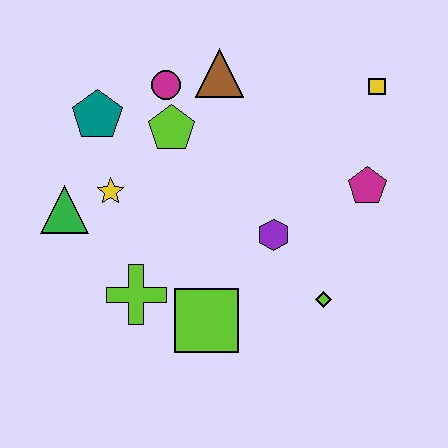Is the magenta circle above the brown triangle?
No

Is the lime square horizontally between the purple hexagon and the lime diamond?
No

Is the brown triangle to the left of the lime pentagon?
No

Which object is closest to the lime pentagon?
The magenta circle is closest to the lime pentagon.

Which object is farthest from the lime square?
The yellow square is farthest from the lime square.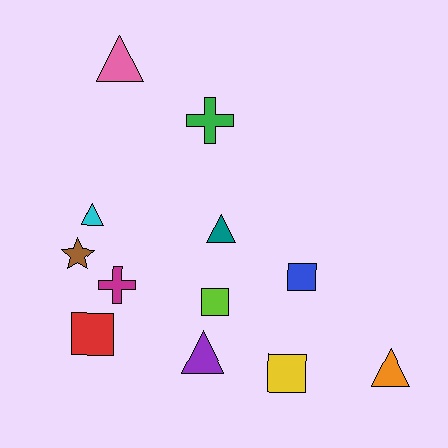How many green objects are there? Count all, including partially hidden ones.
There is 1 green object.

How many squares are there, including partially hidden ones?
There are 4 squares.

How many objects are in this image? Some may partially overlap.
There are 12 objects.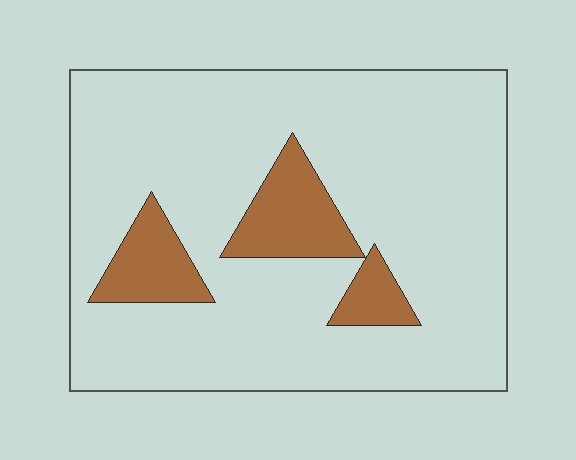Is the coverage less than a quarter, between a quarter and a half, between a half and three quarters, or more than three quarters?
Less than a quarter.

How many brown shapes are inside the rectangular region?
3.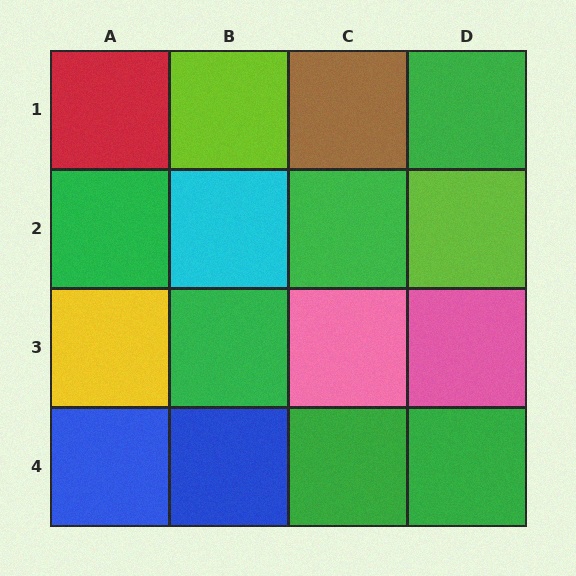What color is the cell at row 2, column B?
Cyan.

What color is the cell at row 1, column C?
Brown.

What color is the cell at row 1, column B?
Lime.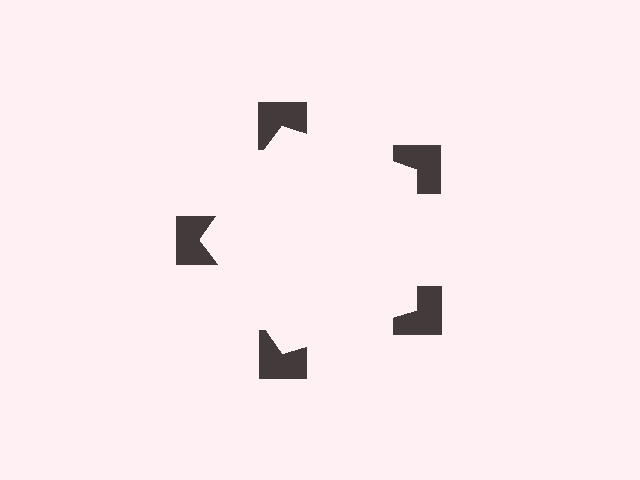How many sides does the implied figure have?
5 sides.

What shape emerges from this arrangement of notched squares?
An illusory pentagon — its edges are inferred from the aligned wedge cuts in the notched squares, not physically drawn.